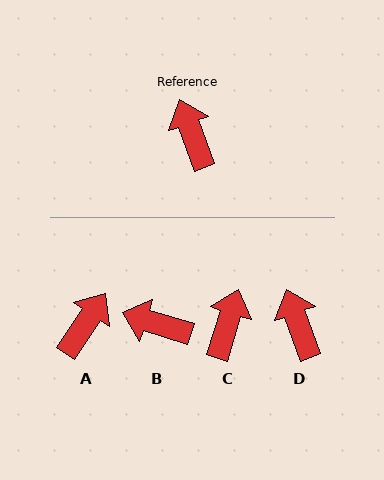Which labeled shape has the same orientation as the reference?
D.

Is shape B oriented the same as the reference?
No, it is off by about 53 degrees.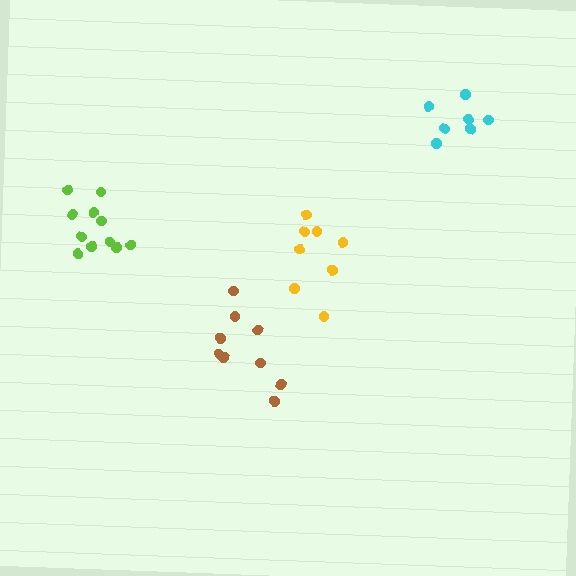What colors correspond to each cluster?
The clusters are colored: brown, yellow, lime, cyan.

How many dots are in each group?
Group 1: 9 dots, Group 2: 8 dots, Group 3: 11 dots, Group 4: 7 dots (35 total).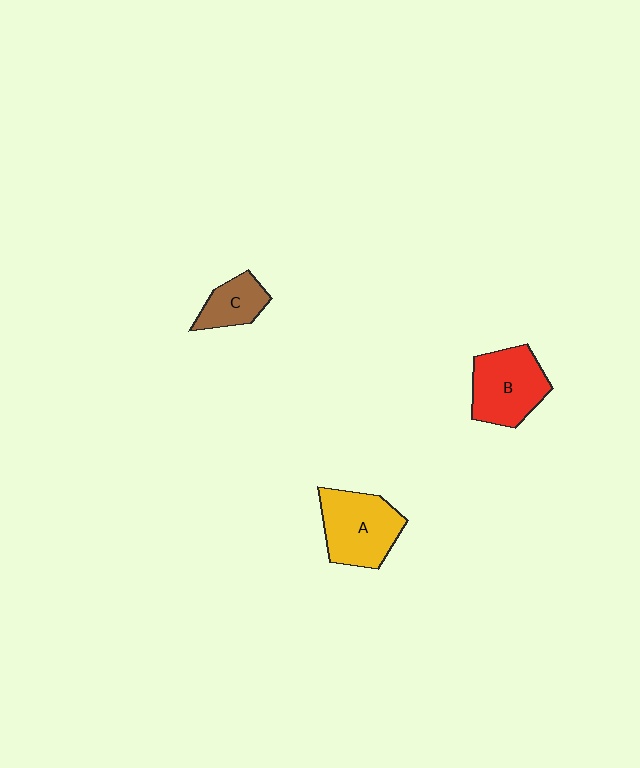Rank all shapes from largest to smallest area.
From largest to smallest: A (yellow), B (red), C (brown).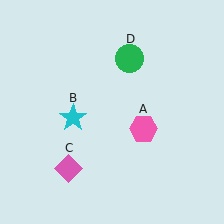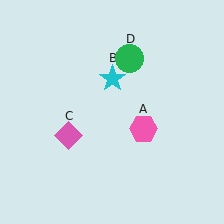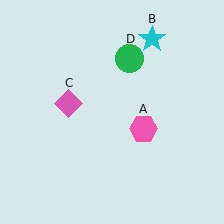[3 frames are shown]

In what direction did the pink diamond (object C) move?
The pink diamond (object C) moved up.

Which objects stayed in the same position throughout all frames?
Pink hexagon (object A) and green circle (object D) remained stationary.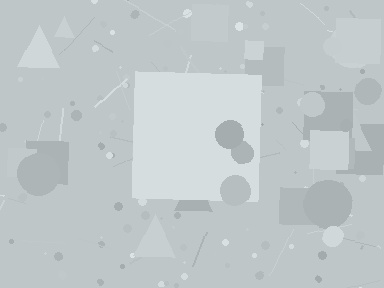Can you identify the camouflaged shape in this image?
The camouflaged shape is a square.